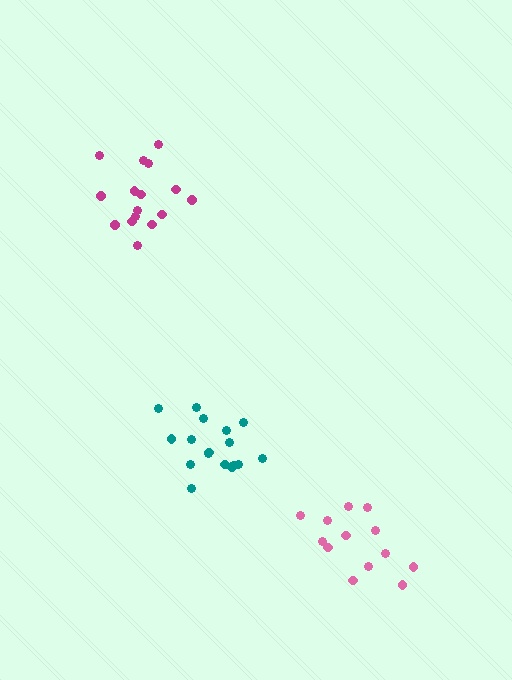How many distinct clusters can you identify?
There are 3 distinct clusters.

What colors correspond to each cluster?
The clusters are colored: pink, magenta, teal.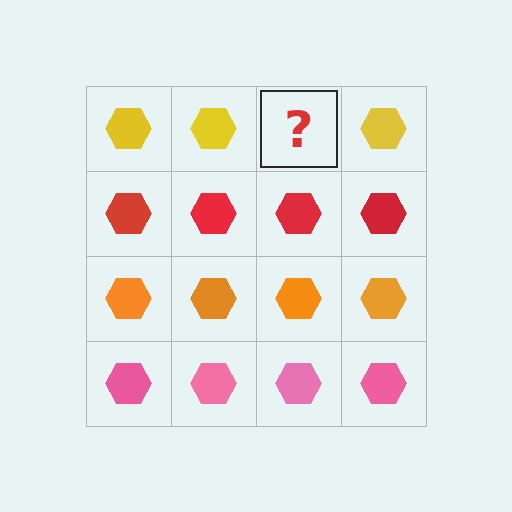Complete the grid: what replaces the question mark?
The question mark should be replaced with a yellow hexagon.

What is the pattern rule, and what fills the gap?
The rule is that each row has a consistent color. The gap should be filled with a yellow hexagon.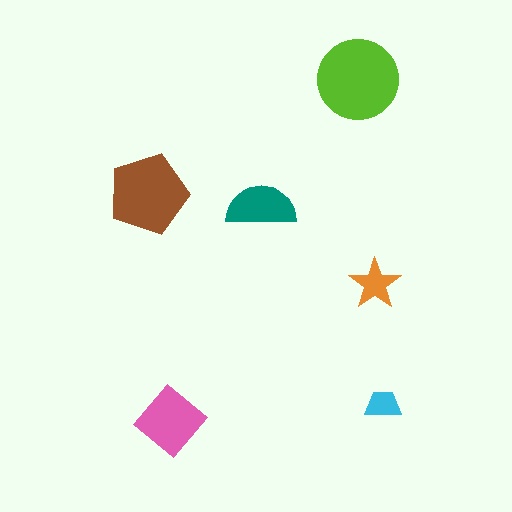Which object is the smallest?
The cyan trapezoid.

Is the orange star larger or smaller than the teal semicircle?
Smaller.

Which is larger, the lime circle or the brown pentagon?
The lime circle.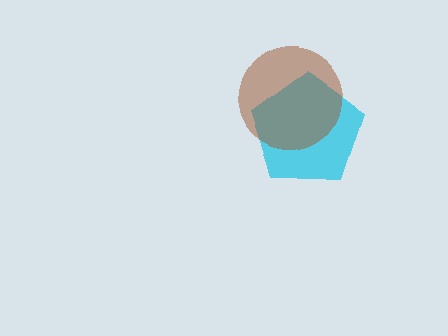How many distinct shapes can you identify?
There are 2 distinct shapes: a cyan pentagon, a brown circle.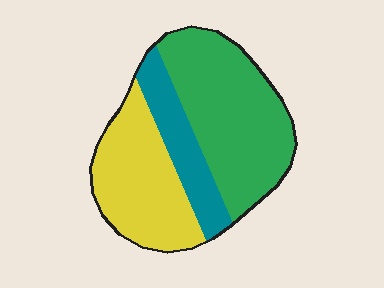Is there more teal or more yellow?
Yellow.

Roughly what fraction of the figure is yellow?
Yellow takes up about one third (1/3) of the figure.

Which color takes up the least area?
Teal, at roughly 20%.